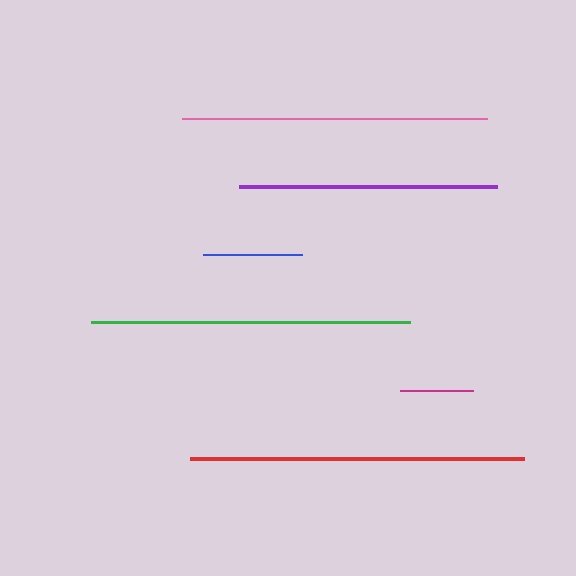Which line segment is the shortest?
The magenta line is the shortest at approximately 73 pixels.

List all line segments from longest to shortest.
From longest to shortest: red, green, pink, purple, blue, magenta.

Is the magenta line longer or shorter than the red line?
The red line is longer than the magenta line.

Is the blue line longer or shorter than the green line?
The green line is longer than the blue line.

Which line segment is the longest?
The red line is the longest at approximately 334 pixels.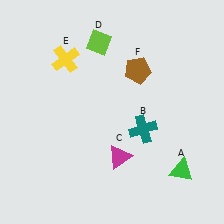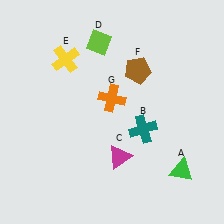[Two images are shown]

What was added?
An orange cross (G) was added in Image 2.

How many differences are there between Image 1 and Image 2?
There is 1 difference between the two images.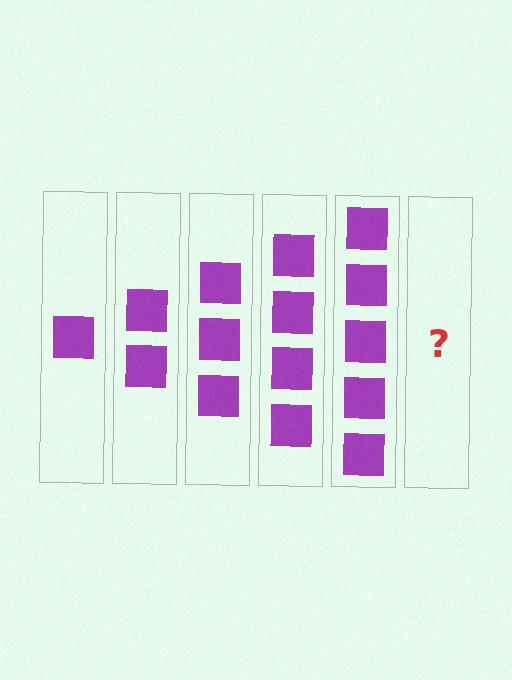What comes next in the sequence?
The next element should be 6 squares.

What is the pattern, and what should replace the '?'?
The pattern is that each step adds one more square. The '?' should be 6 squares.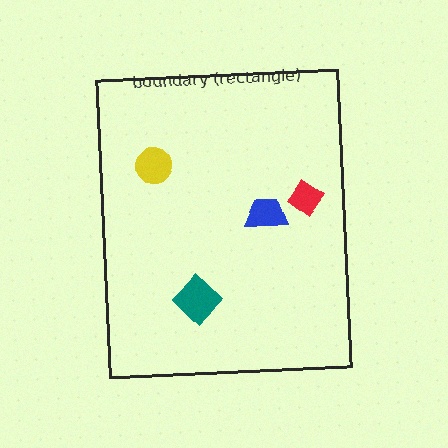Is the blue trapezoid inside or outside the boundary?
Inside.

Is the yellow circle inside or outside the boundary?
Inside.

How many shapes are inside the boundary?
4 inside, 0 outside.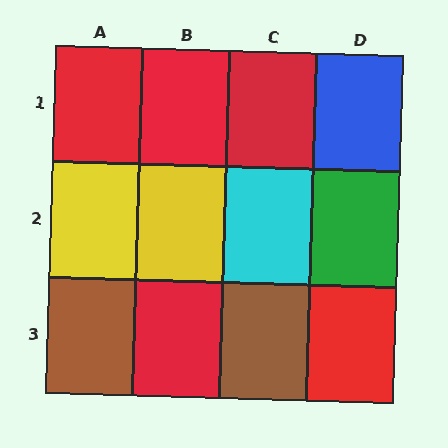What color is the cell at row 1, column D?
Blue.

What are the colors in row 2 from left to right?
Yellow, yellow, cyan, green.